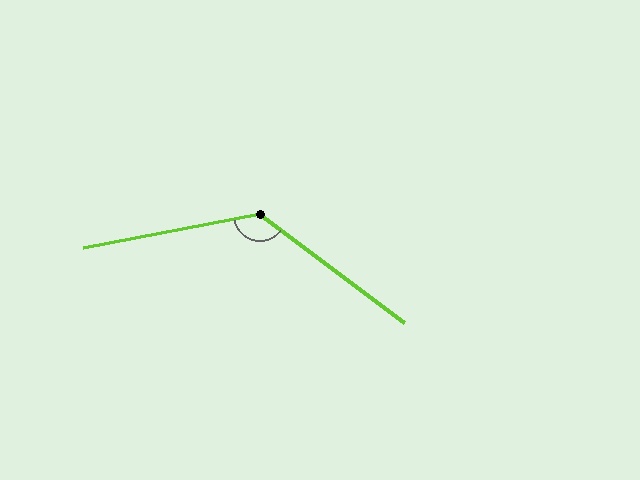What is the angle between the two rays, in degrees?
Approximately 133 degrees.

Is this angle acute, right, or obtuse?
It is obtuse.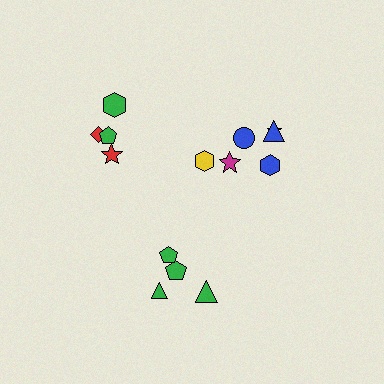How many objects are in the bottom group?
There are 4 objects.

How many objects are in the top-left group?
There are 4 objects.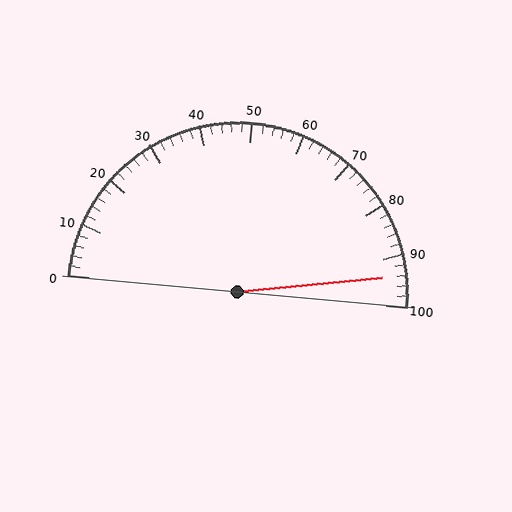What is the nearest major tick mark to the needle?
The nearest major tick mark is 90.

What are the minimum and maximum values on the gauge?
The gauge ranges from 0 to 100.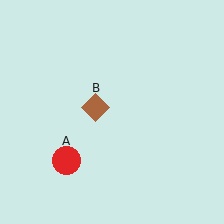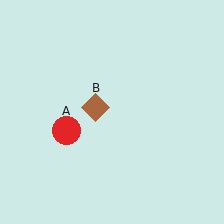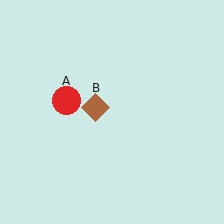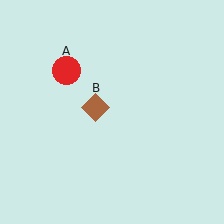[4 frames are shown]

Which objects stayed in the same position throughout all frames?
Brown diamond (object B) remained stationary.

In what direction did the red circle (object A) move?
The red circle (object A) moved up.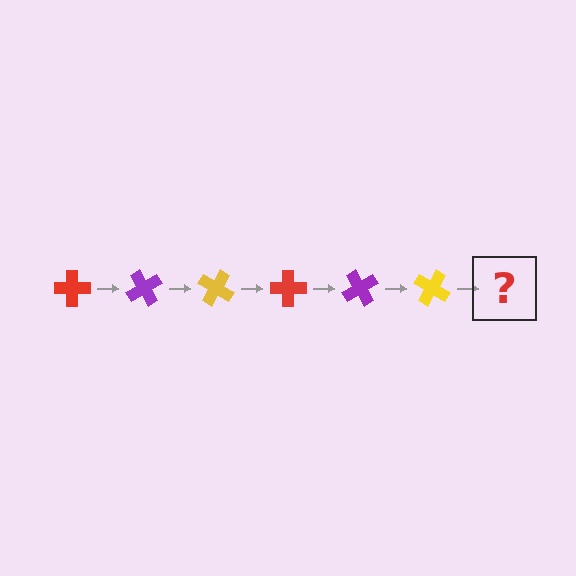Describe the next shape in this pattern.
It should be a red cross, rotated 360 degrees from the start.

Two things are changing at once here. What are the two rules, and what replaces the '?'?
The two rules are that it rotates 60 degrees each step and the color cycles through red, purple, and yellow. The '?' should be a red cross, rotated 360 degrees from the start.